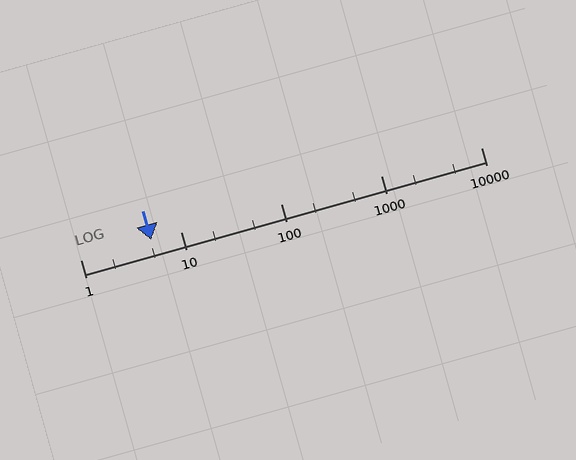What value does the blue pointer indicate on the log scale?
The pointer indicates approximately 5.1.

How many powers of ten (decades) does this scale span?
The scale spans 4 decades, from 1 to 10000.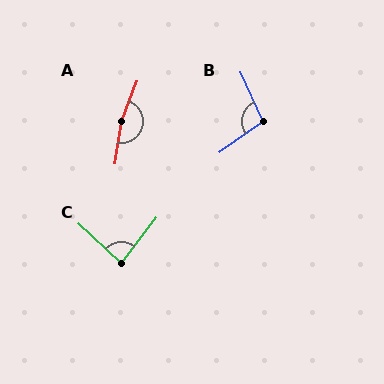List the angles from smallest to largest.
C (84°), B (101°), A (169°).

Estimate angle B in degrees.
Approximately 101 degrees.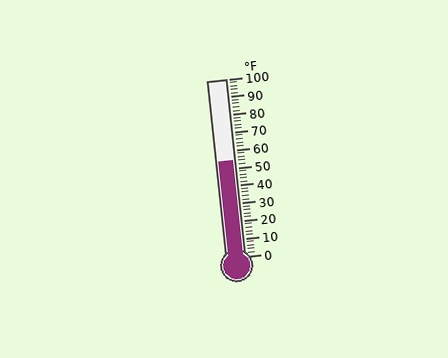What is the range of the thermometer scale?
The thermometer scale ranges from 0°F to 100°F.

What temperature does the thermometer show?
The thermometer shows approximately 54°F.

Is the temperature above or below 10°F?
The temperature is above 10°F.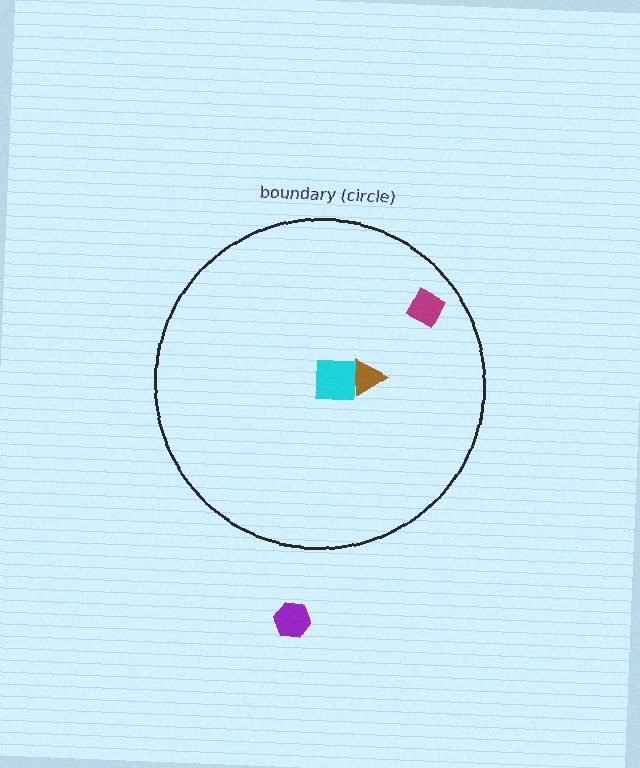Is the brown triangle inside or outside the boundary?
Inside.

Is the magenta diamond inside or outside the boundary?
Inside.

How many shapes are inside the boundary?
3 inside, 1 outside.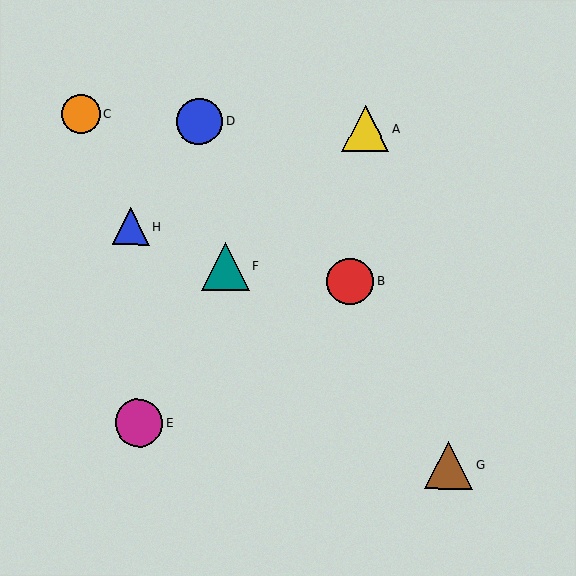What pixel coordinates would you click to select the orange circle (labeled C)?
Click at (80, 114) to select the orange circle C.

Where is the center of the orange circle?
The center of the orange circle is at (80, 114).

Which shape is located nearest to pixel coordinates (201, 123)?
The blue circle (labeled D) at (199, 121) is nearest to that location.